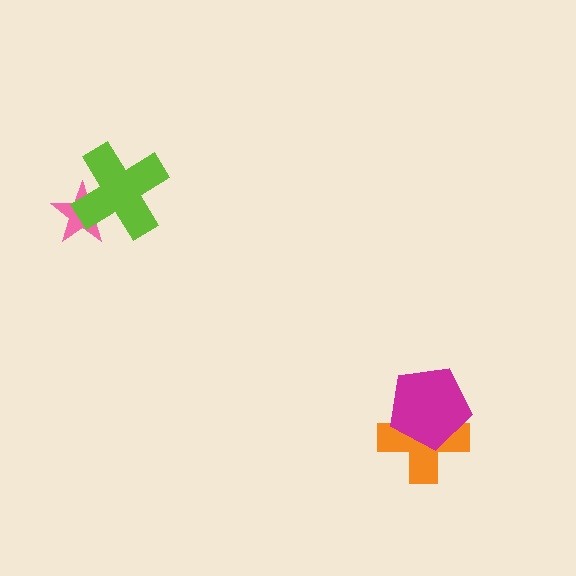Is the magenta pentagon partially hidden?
No, no other shape covers it.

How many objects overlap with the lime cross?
1 object overlaps with the lime cross.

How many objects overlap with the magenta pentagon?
1 object overlaps with the magenta pentagon.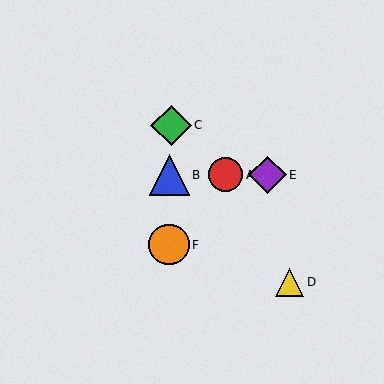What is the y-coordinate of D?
Object D is at y≈282.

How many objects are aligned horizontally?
3 objects (A, B, E) are aligned horizontally.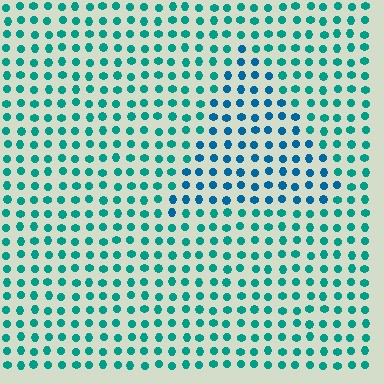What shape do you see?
I see a triangle.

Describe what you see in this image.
The image is filled with small teal elements in a uniform arrangement. A triangle-shaped region is visible where the elements are tinted to a slightly different hue, forming a subtle color boundary.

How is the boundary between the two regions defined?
The boundary is defined purely by a slight shift in hue (about 29 degrees). Spacing, size, and orientation are identical on both sides.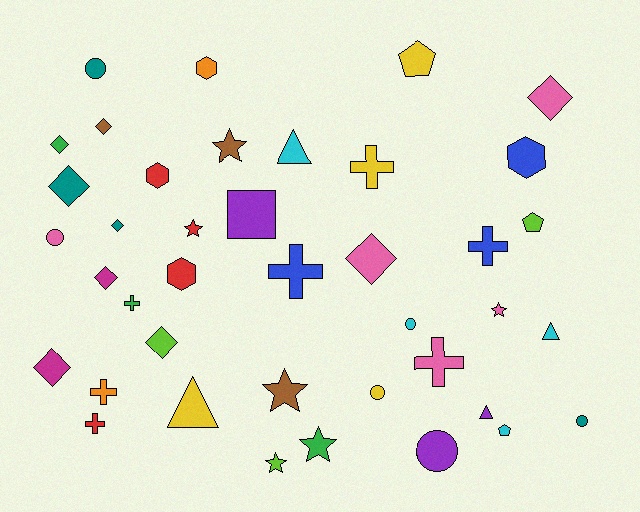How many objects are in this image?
There are 40 objects.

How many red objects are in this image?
There are 4 red objects.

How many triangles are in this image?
There are 4 triangles.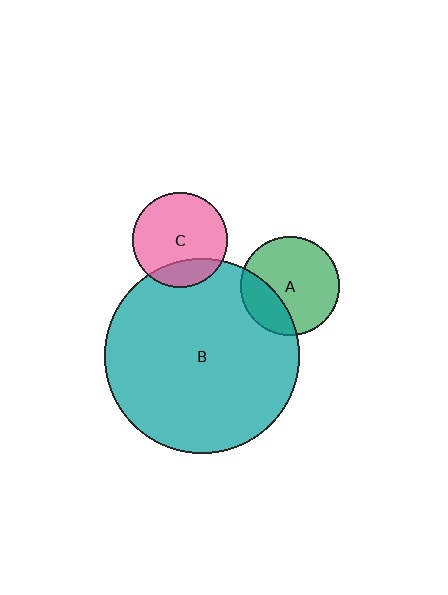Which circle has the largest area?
Circle B (teal).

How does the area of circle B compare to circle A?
Approximately 3.9 times.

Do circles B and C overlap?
Yes.